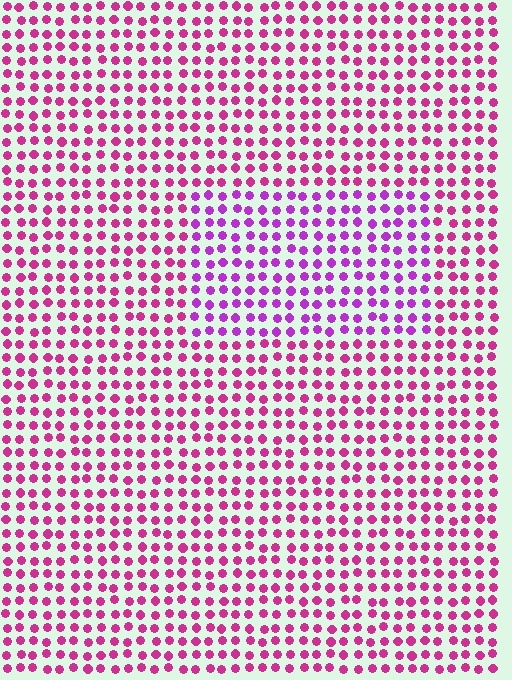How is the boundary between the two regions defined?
The boundary is defined purely by a slight shift in hue (about 30 degrees). Spacing, size, and orientation are identical on both sides.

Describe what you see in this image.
The image is filled with small magenta elements in a uniform arrangement. A rectangle-shaped region is visible where the elements are tinted to a slightly different hue, forming a subtle color boundary.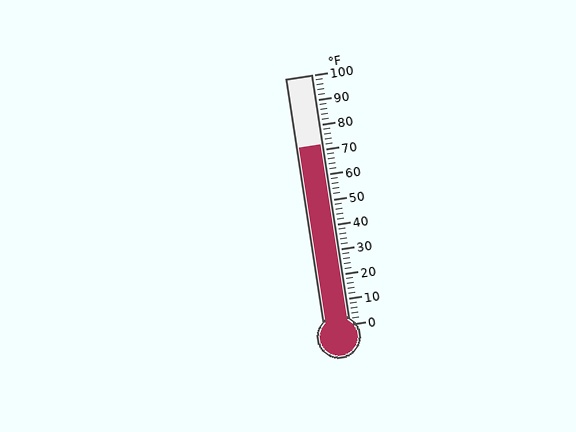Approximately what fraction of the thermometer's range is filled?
The thermometer is filled to approximately 70% of its range.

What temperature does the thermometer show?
The thermometer shows approximately 72°F.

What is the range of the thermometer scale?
The thermometer scale ranges from 0°F to 100°F.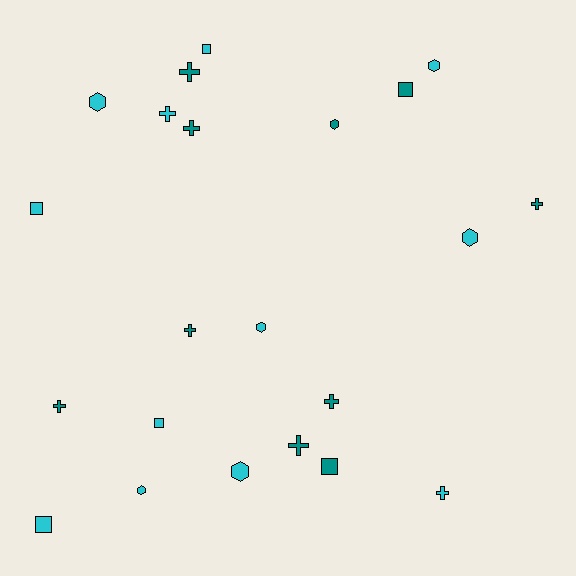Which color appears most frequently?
Cyan, with 12 objects.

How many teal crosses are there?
There are 7 teal crosses.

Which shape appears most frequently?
Cross, with 9 objects.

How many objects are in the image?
There are 22 objects.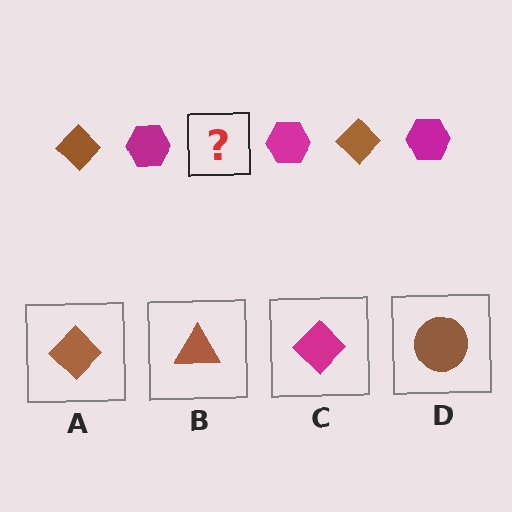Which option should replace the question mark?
Option A.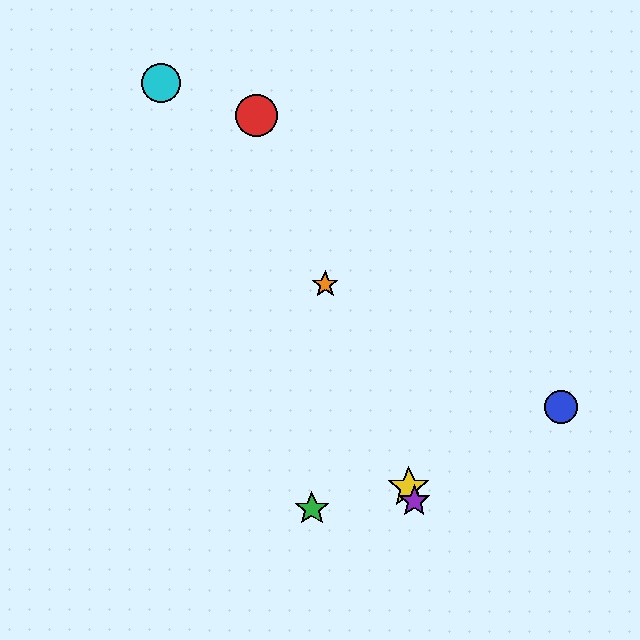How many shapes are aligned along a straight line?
4 shapes (the red circle, the yellow star, the purple star, the orange star) are aligned along a straight line.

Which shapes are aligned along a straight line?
The red circle, the yellow star, the purple star, the orange star are aligned along a straight line.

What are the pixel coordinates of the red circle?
The red circle is at (256, 116).